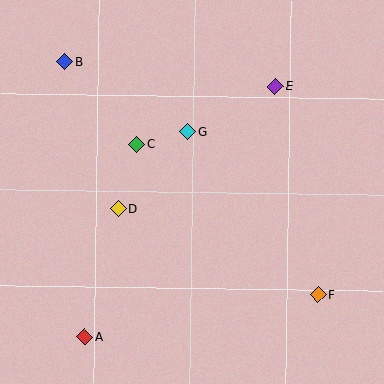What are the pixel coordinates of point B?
Point B is at (65, 62).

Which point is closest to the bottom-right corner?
Point F is closest to the bottom-right corner.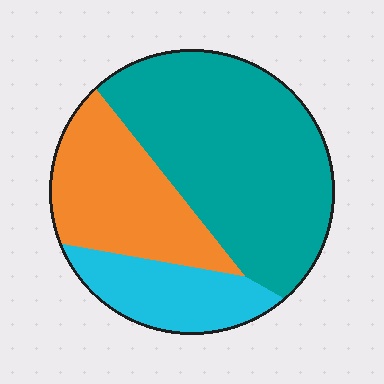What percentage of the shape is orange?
Orange takes up about one quarter (1/4) of the shape.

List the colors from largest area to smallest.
From largest to smallest: teal, orange, cyan.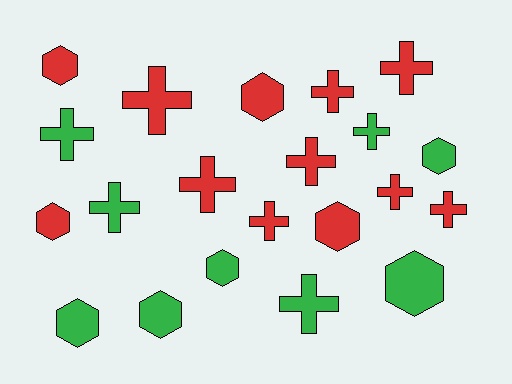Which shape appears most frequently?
Cross, with 12 objects.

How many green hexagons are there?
There are 5 green hexagons.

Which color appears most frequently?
Red, with 12 objects.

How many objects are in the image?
There are 21 objects.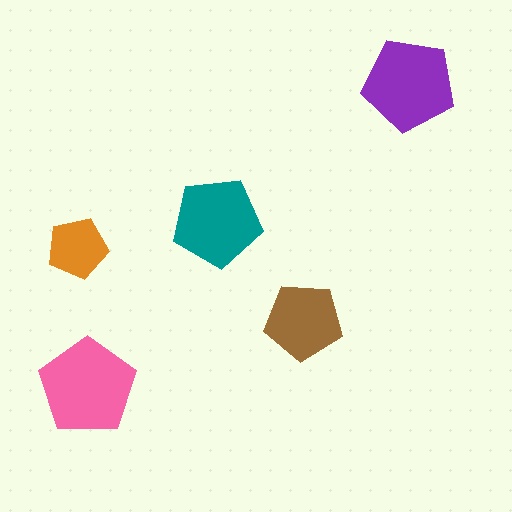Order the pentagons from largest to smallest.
the pink one, the purple one, the teal one, the brown one, the orange one.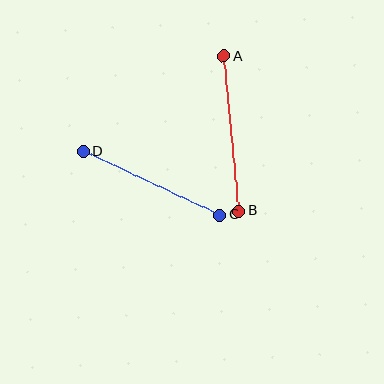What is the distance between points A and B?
The distance is approximately 156 pixels.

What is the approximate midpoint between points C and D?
The midpoint is at approximately (152, 183) pixels.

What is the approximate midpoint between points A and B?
The midpoint is at approximately (231, 134) pixels.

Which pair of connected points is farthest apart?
Points A and B are farthest apart.